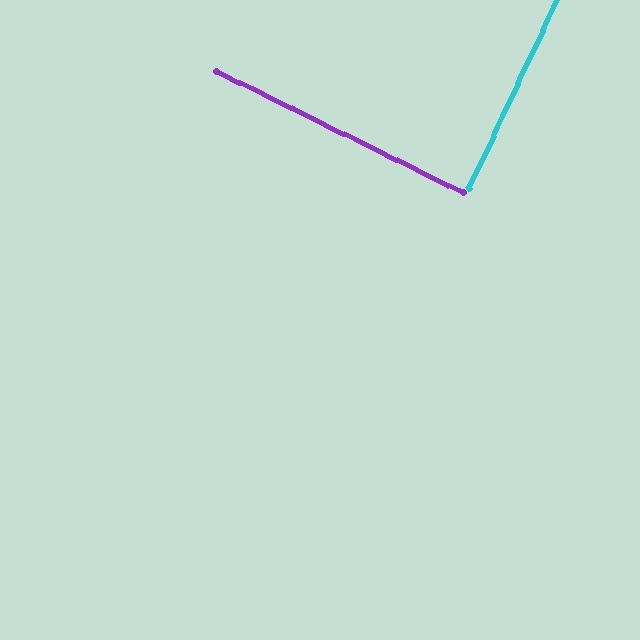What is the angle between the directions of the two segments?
Approximately 89 degrees.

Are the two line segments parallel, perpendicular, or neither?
Perpendicular — they meet at approximately 89°.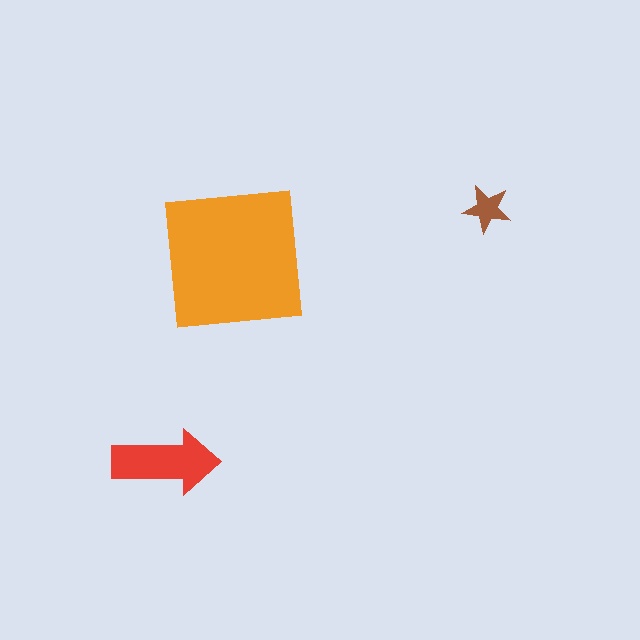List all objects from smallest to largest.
The brown star, the red arrow, the orange square.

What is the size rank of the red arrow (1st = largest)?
2nd.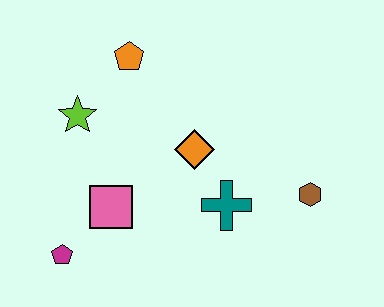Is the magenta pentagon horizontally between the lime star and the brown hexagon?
No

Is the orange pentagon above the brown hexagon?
Yes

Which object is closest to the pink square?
The magenta pentagon is closest to the pink square.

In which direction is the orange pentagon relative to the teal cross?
The orange pentagon is above the teal cross.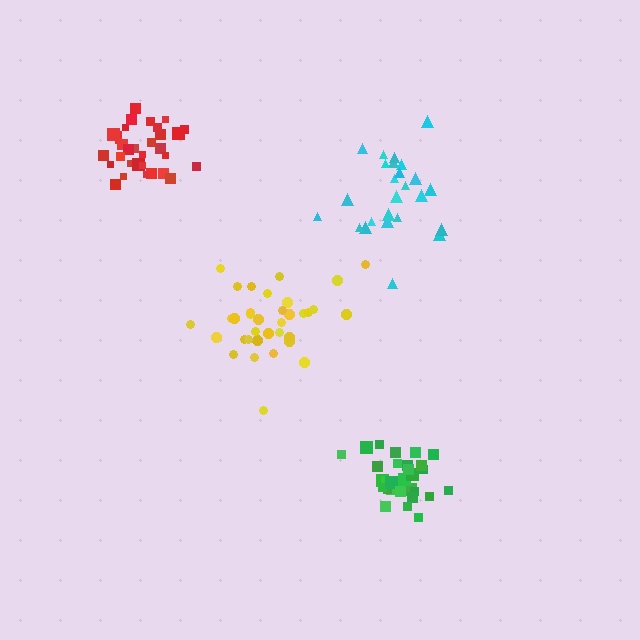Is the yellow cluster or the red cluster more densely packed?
Red.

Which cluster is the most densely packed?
Red.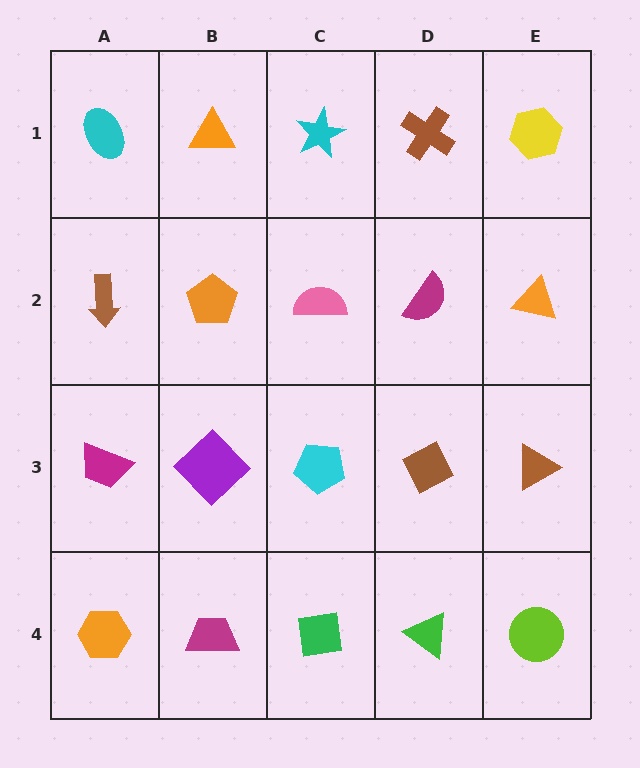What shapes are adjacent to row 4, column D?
A brown diamond (row 3, column D), a green square (row 4, column C), a lime circle (row 4, column E).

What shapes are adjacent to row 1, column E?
An orange triangle (row 2, column E), a brown cross (row 1, column D).